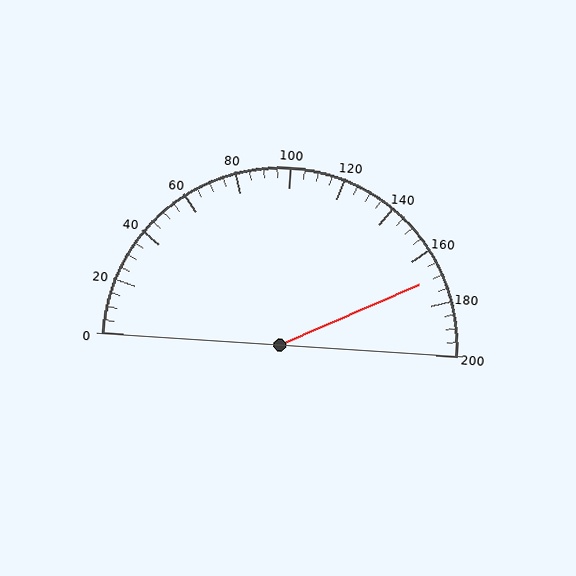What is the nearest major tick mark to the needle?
The nearest major tick mark is 160.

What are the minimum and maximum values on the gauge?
The gauge ranges from 0 to 200.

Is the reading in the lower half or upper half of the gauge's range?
The reading is in the upper half of the range (0 to 200).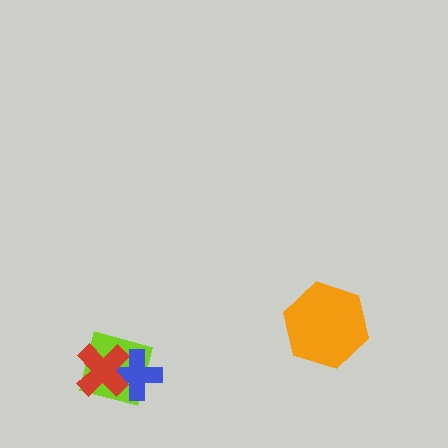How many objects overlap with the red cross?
2 objects overlap with the red cross.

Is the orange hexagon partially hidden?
No, no other shape covers it.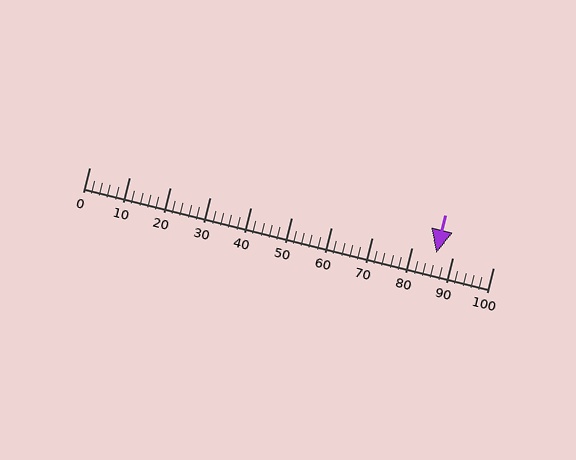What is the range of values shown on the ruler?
The ruler shows values from 0 to 100.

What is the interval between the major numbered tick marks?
The major tick marks are spaced 10 units apart.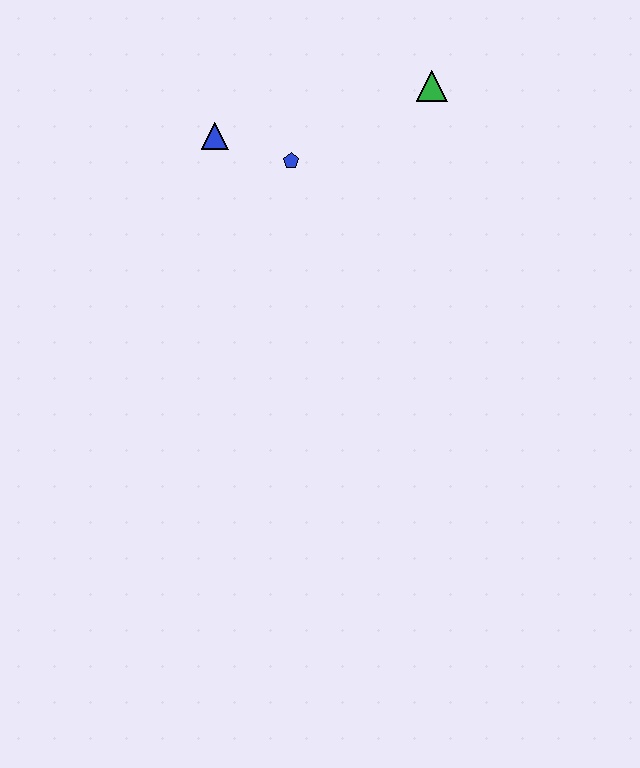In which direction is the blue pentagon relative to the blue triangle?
The blue pentagon is to the right of the blue triangle.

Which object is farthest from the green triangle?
The blue triangle is farthest from the green triangle.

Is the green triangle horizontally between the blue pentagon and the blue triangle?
No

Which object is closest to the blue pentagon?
The blue triangle is closest to the blue pentagon.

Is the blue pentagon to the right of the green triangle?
No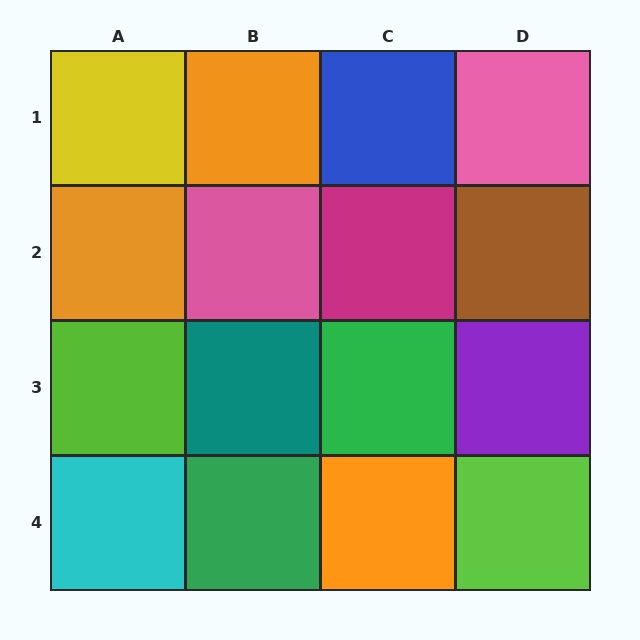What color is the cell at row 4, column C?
Orange.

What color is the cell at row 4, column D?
Lime.